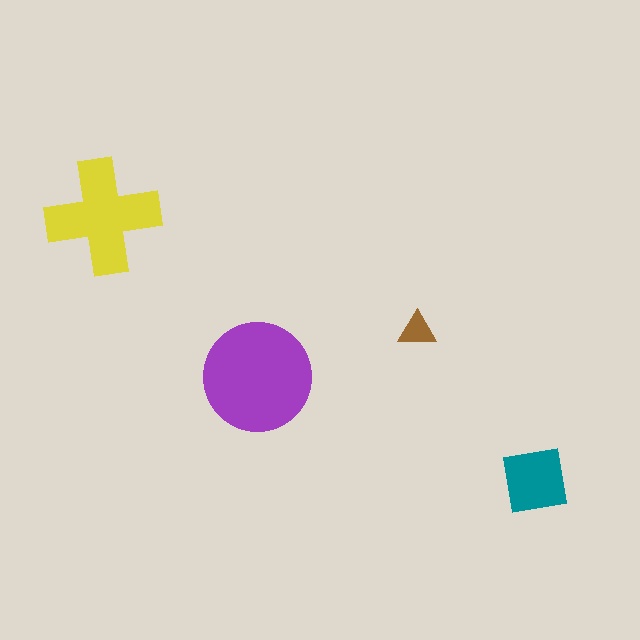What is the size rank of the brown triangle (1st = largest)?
4th.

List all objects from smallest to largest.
The brown triangle, the teal square, the yellow cross, the purple circle.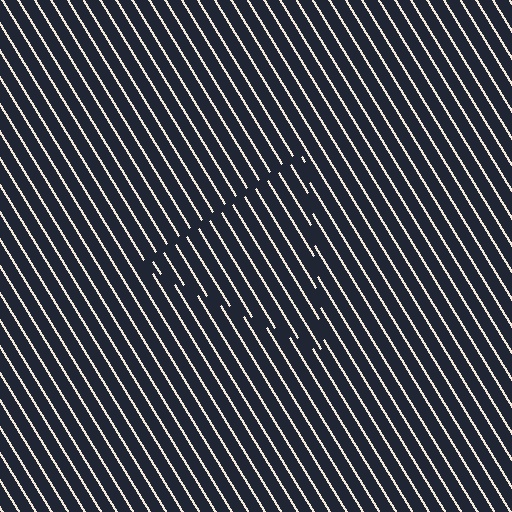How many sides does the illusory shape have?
3 sides — the line-ends trace a triangle.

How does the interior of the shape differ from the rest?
The interior of the shape contains the same grating, shifted by half a period — the contour is defined by the phase discontinuity where line-ends from the inner and outer gratings abut.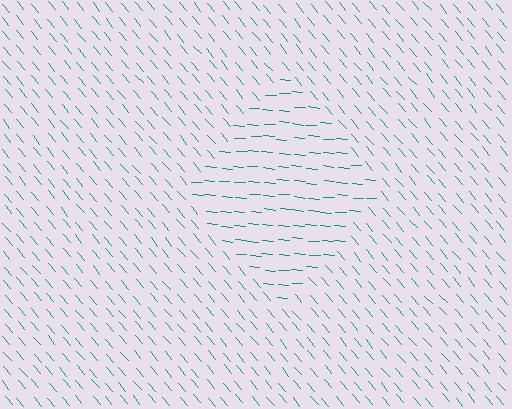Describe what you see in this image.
The image is filled with small teal line segments. A diamond region in the image has lines oriented differently from the surrounding lines, creating a visible texture boundary.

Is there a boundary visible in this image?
Yes, there is a texture boundary formed by a change in line orientation.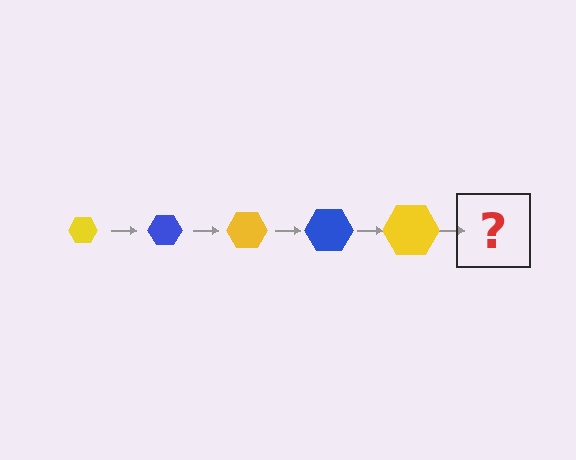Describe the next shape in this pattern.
It should be a blue hexagon, larger than the previous one.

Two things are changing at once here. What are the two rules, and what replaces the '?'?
The two rules are that the hexagon grows larger each step and the color cycles through yellow and blue. The '?' should be a blue hexagon, larger than the previous one.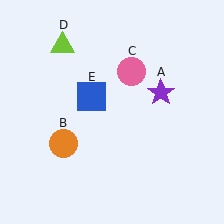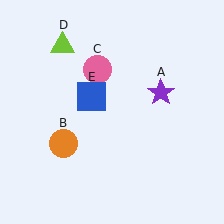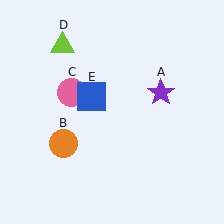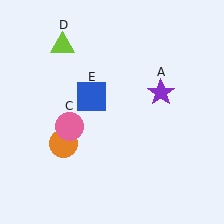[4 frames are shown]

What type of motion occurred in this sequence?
The pink circle (object C) rotated counterclockwise around the center of the scene.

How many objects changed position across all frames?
1 object changed position: pink circle (object C).